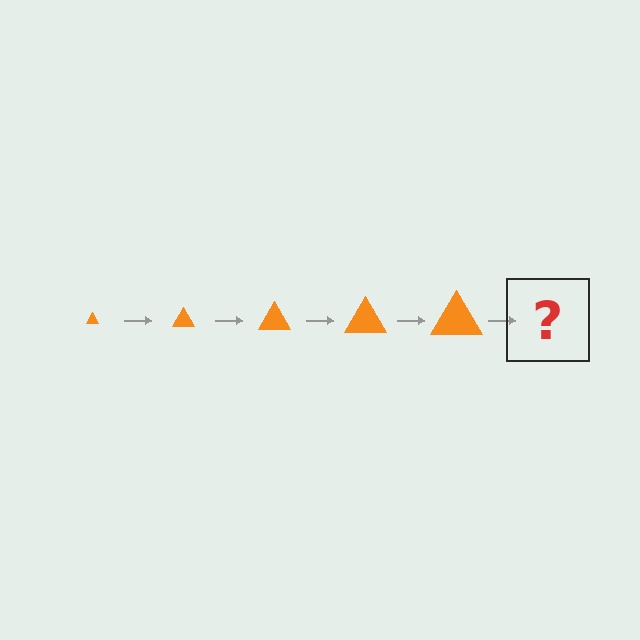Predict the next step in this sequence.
The next step is an orange triangle, larger than the previous one.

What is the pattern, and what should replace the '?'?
The pattern is that the triangle gets progressively larger each step. The '?' should be an orange triangle, larger than the previous one.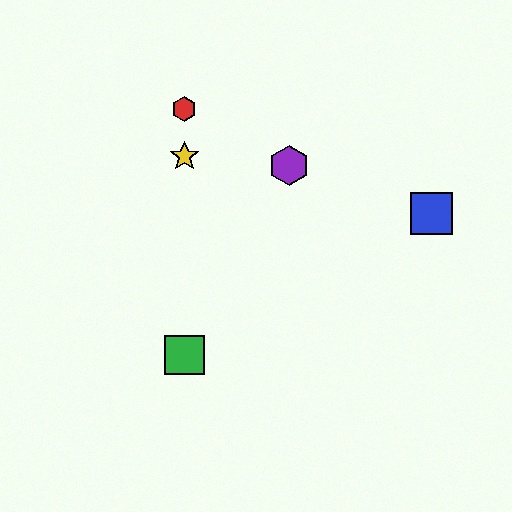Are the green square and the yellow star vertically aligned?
Yes, both are at x≈184.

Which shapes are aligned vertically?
The red hexagon, the green square, the yellow star are aligned vertically.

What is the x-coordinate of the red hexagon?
The red hexagon is at x≈184.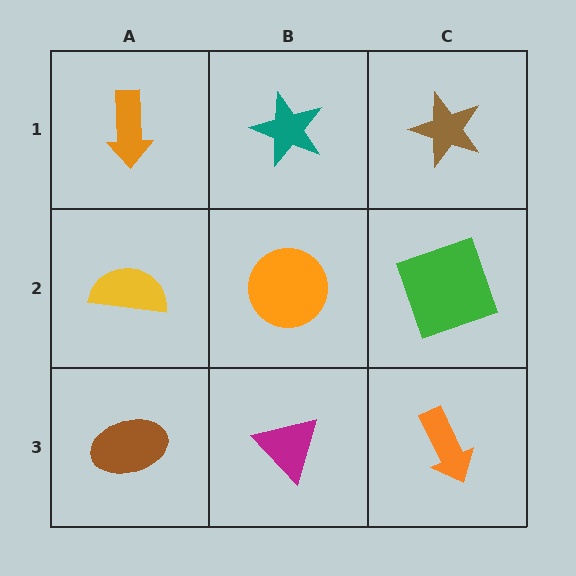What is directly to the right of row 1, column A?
A teal star.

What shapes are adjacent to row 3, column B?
An orange circle (row 2, column B), a brown ellipse (row 3, column A), an orange arrow (row 3, column C).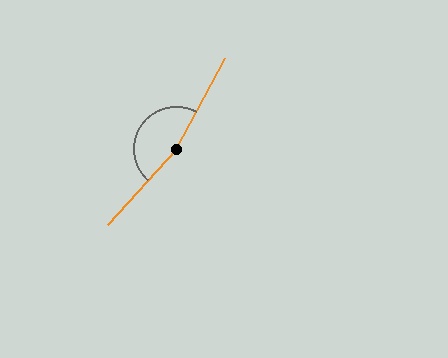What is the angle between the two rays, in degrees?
Approximately 167 degrees.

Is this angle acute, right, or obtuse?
It is obtuse.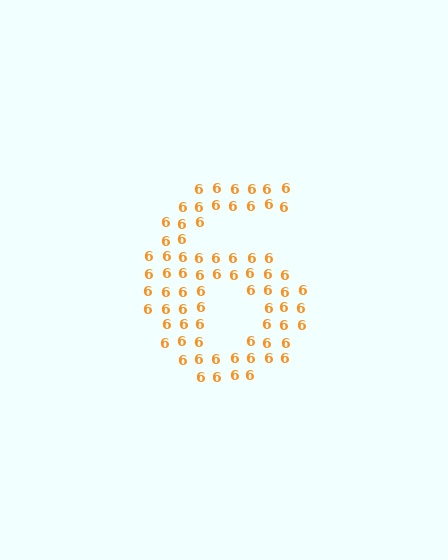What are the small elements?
The small elements are digit 6's.